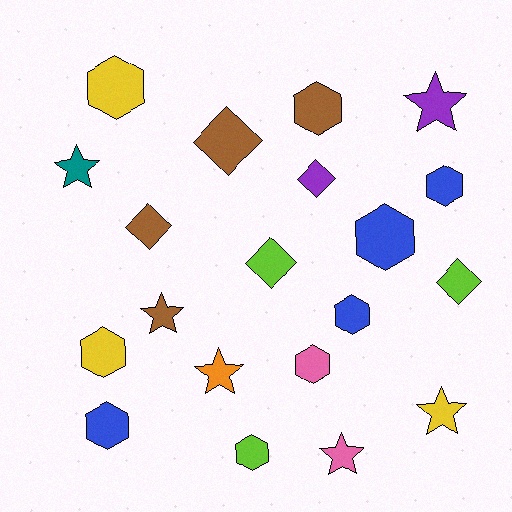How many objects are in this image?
There are 20 objects.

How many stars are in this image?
There are 6 stars.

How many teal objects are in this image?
There is 1 teal object.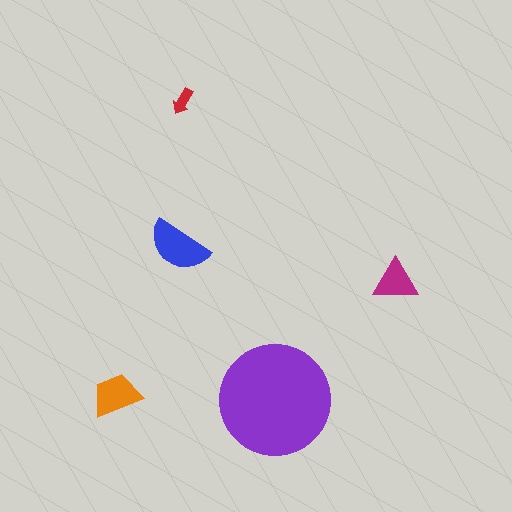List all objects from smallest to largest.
The red arrow, the magenta triangle, the orange trapezoid, the blue semicircle, the purple circle.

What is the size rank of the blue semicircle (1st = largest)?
2nd.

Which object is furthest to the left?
The orange trapezoid is leftmost.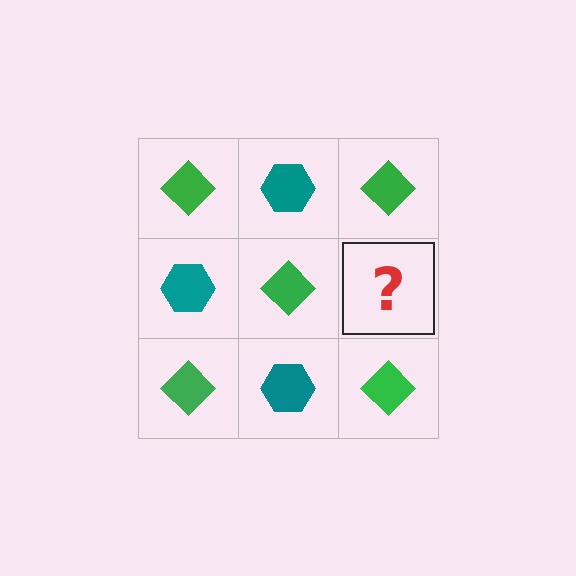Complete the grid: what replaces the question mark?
The question mark should be replaced with a teal hexagon.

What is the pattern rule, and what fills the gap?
The rule is that it alternates green diamond and teal hexagon in a checkerboard pattern. The gap should be filled with a teal hexagon.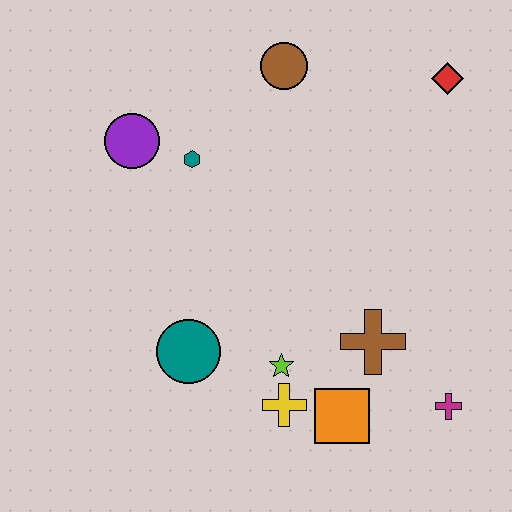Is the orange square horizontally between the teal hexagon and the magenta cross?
Yes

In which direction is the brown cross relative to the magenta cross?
The brown cross is to the left of the magenta cross.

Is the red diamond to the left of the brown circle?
No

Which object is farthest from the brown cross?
The purple circle is farthest from the brown cross.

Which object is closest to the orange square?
The yellow cross is closest to the orange square.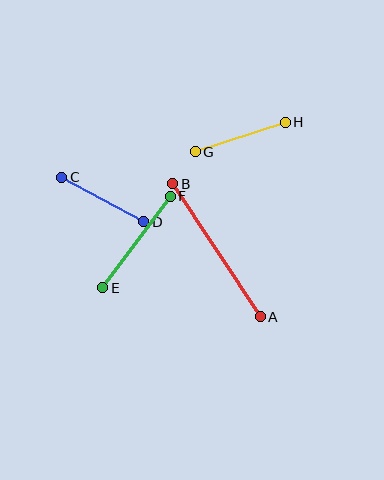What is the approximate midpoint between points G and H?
The midpoint is at approximately (240, 137) pixels.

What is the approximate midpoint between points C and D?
The midpoint is at approximately (103, 200) pixels.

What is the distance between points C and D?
The distance is approximately 93 pixels.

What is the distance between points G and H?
The distance is approximately 95 pixels.